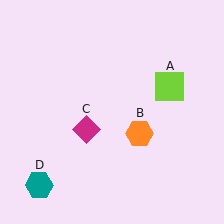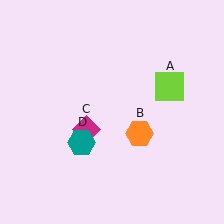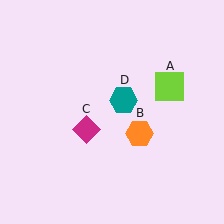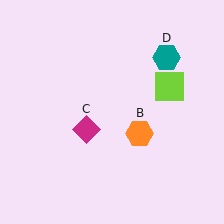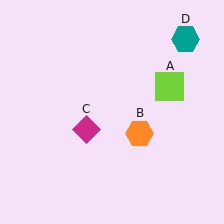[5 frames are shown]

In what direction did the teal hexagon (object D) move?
The teal hexagon (object D) moved up and to the right.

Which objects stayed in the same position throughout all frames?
Lime square (object A) and orange hexagon (object B) and magenta diamond (object C) remained stationary.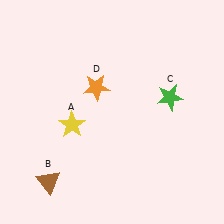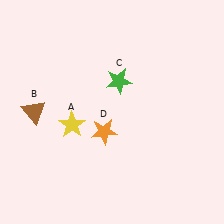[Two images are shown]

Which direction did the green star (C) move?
The green star (C) moved left.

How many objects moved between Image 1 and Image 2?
3 objects moved between the two images.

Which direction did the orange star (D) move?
The orange star (D) moved down.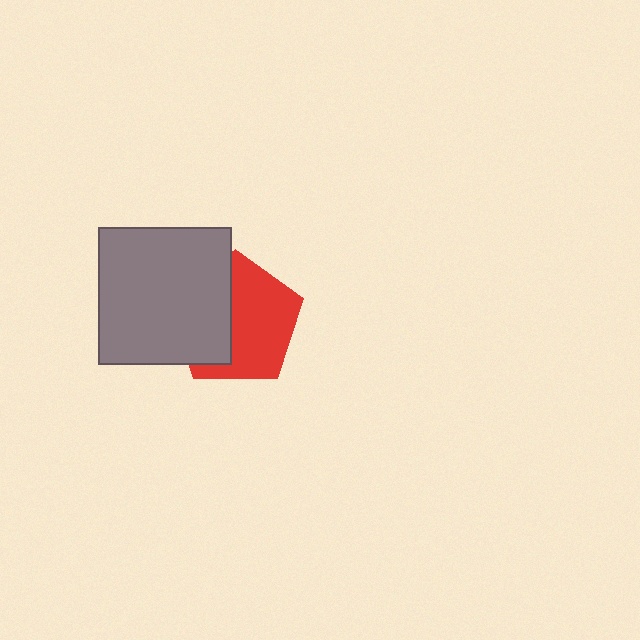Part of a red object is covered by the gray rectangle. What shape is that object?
It is a pentagon.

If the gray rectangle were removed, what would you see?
You would see the complete red pentagon.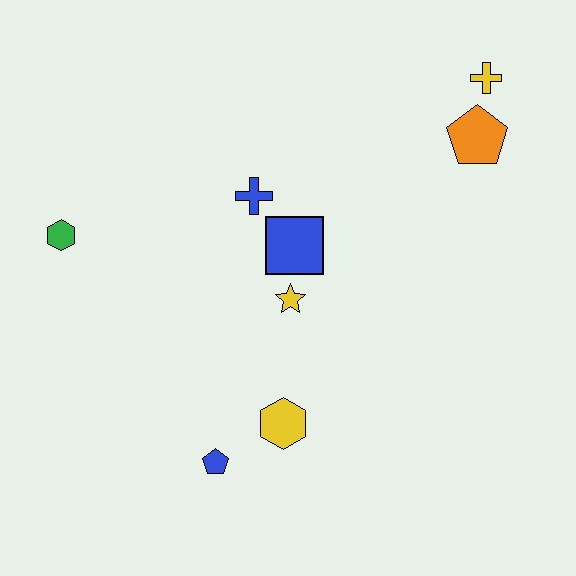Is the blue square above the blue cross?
No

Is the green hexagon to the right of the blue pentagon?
No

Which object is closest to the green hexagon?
The blue cross is closest to the green hexagon.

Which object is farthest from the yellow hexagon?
The yellow cross is farthest from the yellow hexagon.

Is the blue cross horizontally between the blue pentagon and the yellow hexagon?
Yes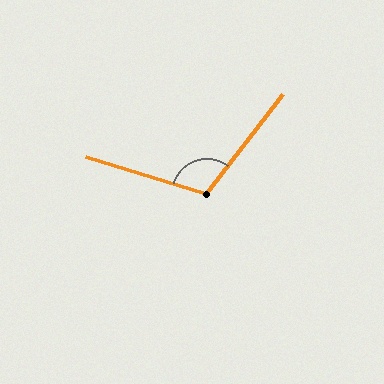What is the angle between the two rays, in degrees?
Approximately 110 degrees.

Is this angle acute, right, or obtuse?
It is obtuse.